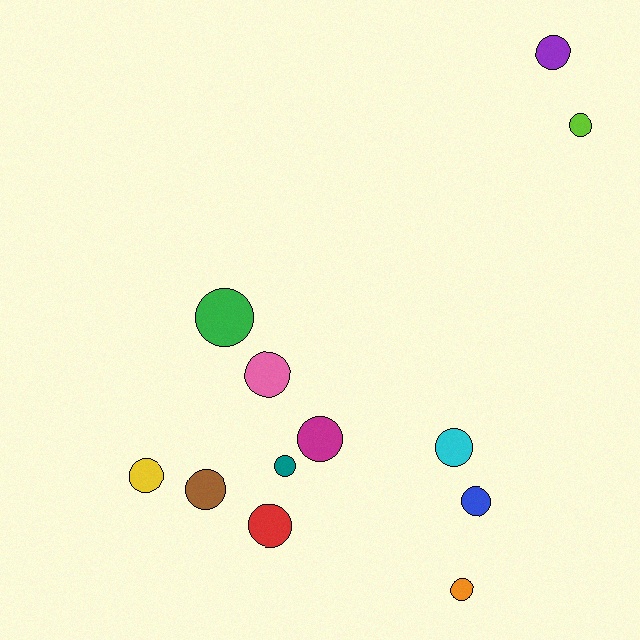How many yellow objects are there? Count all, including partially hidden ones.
There is 1 yellow object.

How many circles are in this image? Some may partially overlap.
There are 12 circles.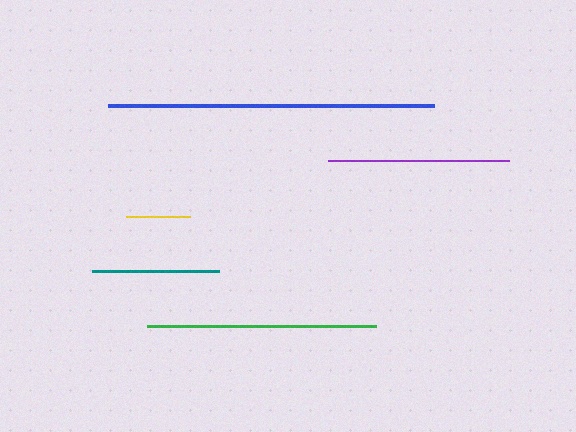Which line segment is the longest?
The blue line is the longest at approximately 326 pixels.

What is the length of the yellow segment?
The yellow segment is approximately 63 pixels long.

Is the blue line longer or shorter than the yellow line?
The blue line is longer than the yellow line.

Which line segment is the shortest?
The yellow line is the shortest at approximately 63 pixels.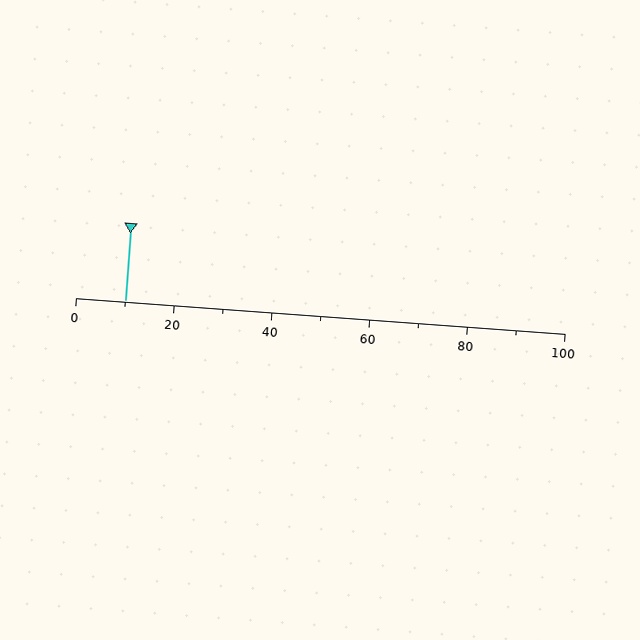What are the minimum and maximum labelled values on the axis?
The axis runs from 0 to 100.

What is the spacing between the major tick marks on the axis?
The major ticks are spaced 20 apart.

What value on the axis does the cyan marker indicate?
The marker indicates approximately 10.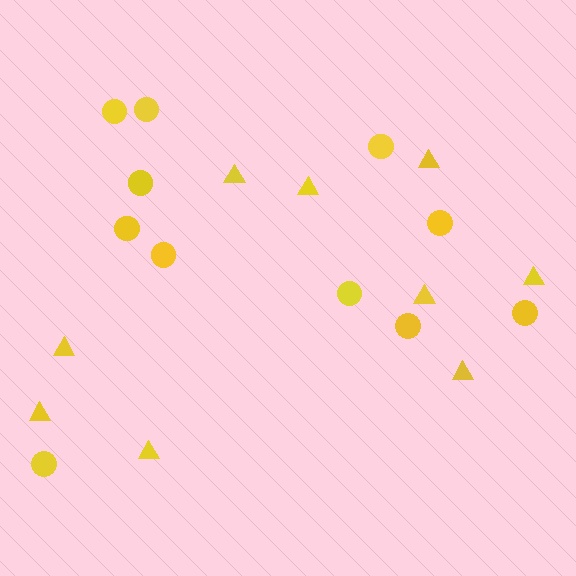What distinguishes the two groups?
There are 2 groups: one group of triangles (9) and one group of circles (11).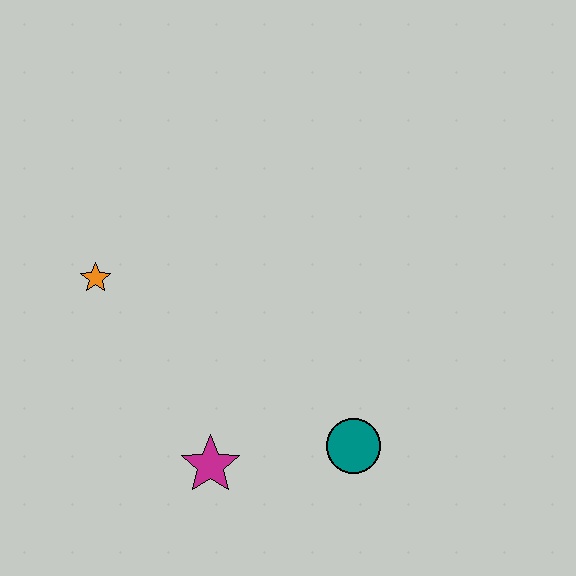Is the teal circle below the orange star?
Yes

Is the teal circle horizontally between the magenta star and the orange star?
No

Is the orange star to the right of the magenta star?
No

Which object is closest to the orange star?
The magenta star is closest to the orange star.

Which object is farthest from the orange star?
The teal circle is farthest from the orange star.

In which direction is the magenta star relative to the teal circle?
The magenta star is to the left of the teal circle.